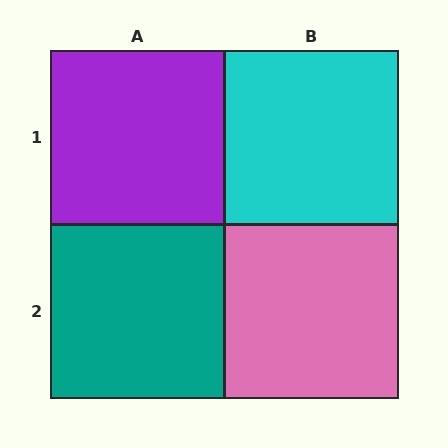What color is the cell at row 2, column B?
Pink.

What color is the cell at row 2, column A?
Teal.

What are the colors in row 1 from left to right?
Purple, cyan.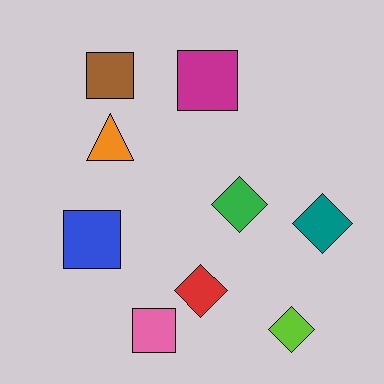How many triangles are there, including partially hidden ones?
There is 1 triangle.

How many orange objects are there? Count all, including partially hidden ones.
There is 1 orange object.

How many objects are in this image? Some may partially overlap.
There are 9 objects.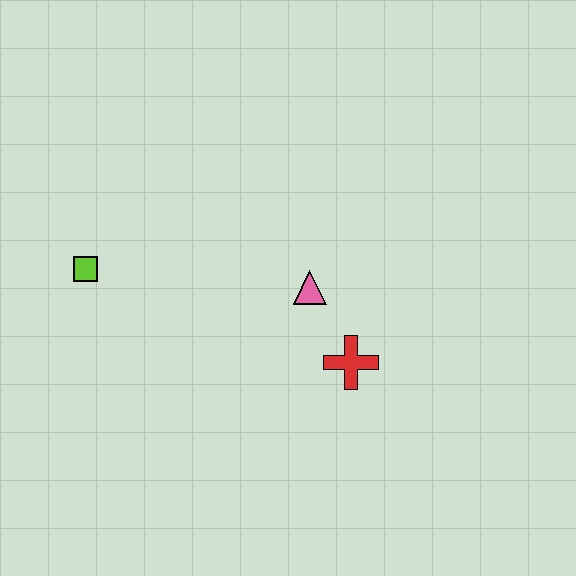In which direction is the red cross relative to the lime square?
The red cross is to the right of the lime square.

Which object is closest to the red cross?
The pink triangle is closest to the red cross.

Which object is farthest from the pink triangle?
The lime square is farthest from the pink triangle.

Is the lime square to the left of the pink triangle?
Yes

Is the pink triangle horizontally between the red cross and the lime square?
Yes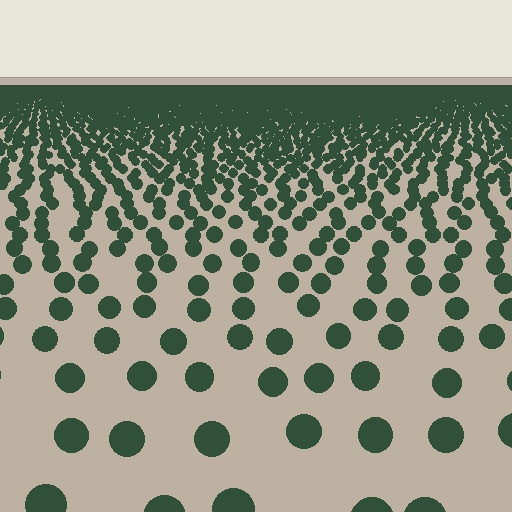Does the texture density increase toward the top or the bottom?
Density increases toward the top.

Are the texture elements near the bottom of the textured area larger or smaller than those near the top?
Larger. Near the bottom, elements are closer to the viewer and appear at a bigger on-screen size.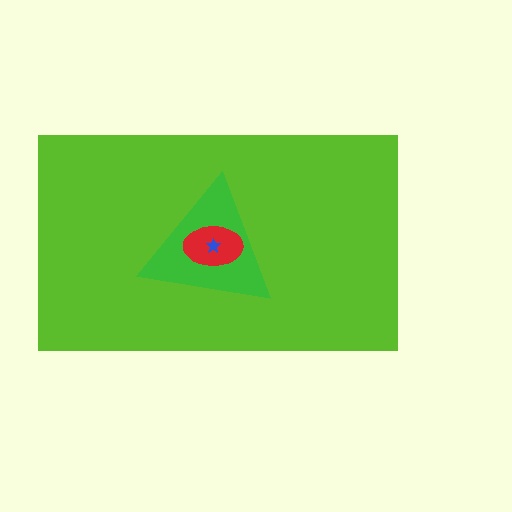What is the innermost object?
The blue star.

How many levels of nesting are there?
4.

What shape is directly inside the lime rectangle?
The green triangle.